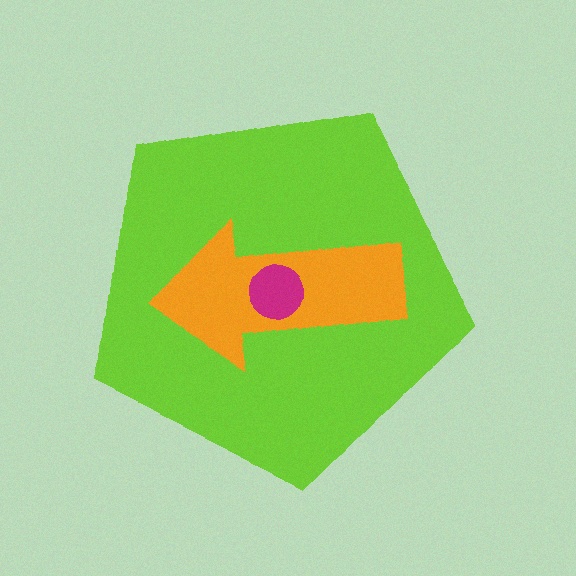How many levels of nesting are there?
3.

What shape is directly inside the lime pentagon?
The orange arrow.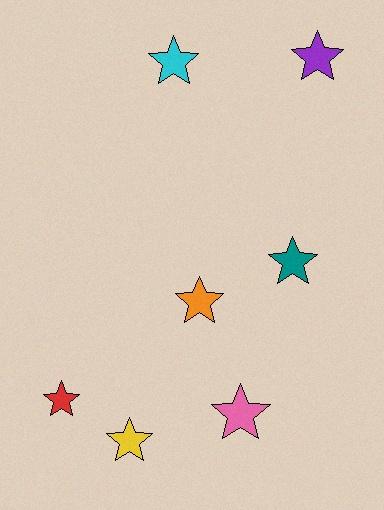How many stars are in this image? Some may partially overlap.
There are 7 stars.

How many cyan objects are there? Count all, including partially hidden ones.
There is 1 cyan object.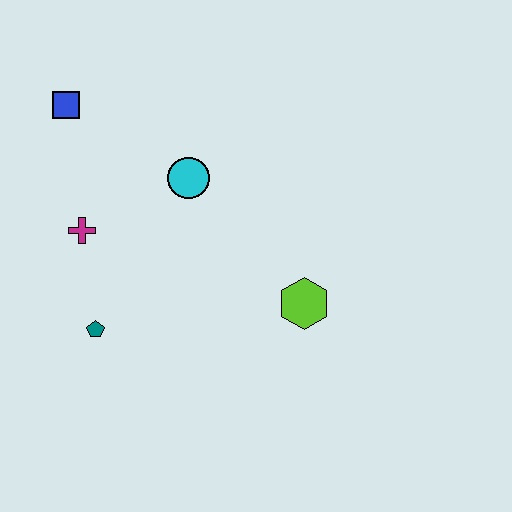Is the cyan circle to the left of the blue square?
No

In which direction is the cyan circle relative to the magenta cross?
The cyan circle is to the right of the magenta cross.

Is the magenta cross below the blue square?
Yes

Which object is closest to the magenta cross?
The teal pentagon is closest to the magenta cross.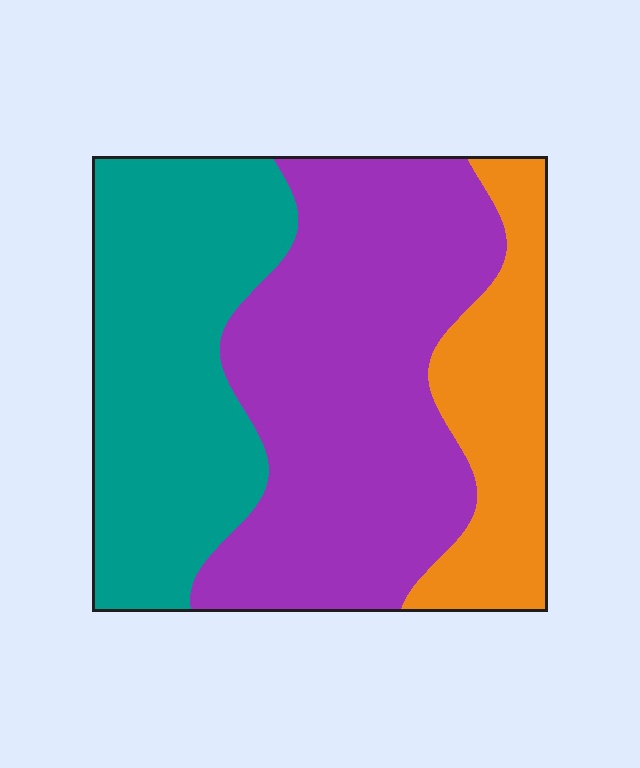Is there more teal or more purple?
Purple.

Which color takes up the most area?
Purple, at roughly 45%.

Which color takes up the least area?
Orange, at roughly 20%.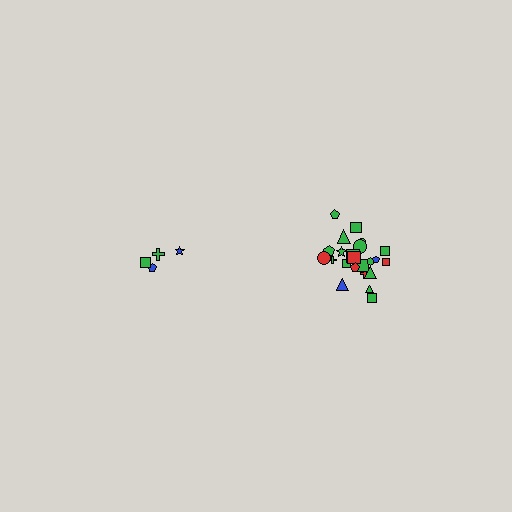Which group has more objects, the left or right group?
The right group.